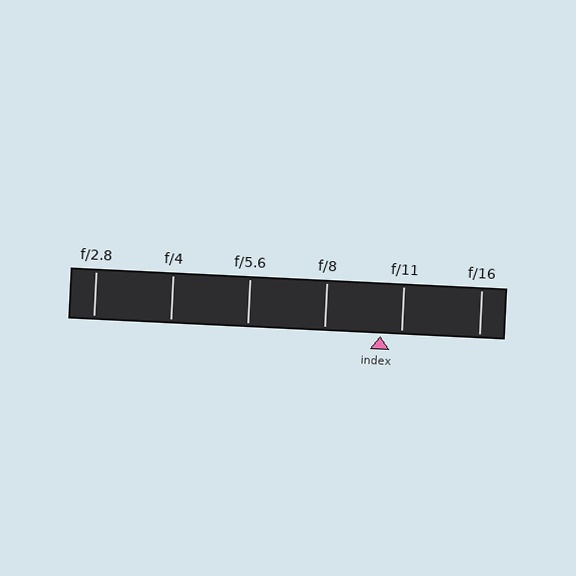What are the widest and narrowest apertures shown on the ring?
The widest aperture shown is f/2.8 and the narrowest is f/16.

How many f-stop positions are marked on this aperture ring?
There are 6 f-stop positions marked.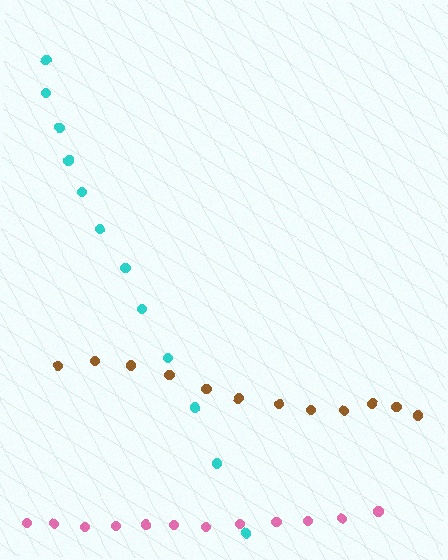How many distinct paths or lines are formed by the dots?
There are 3 distinct paths.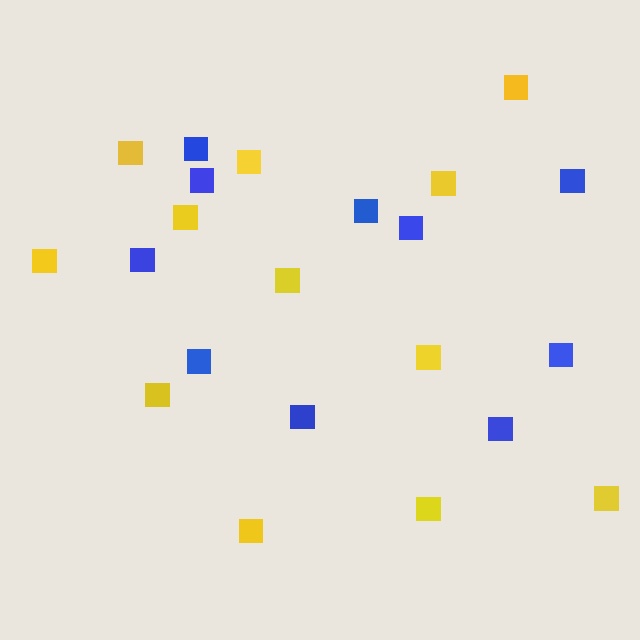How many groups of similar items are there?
There are 2 groups: one group of yellow squares (12) and one group of blue squares (10).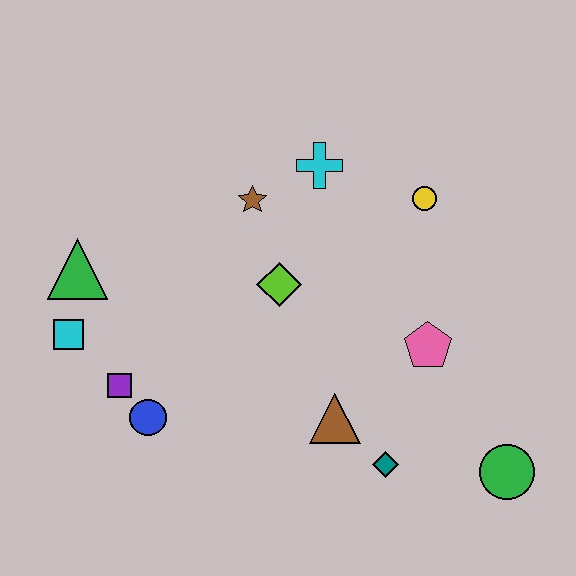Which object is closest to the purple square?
The blue circle is closest to the purple square.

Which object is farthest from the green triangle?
The green circle is farthest from the green triangle.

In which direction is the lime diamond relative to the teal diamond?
The lime diamond is above the teal diamond.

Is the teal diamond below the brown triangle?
Yes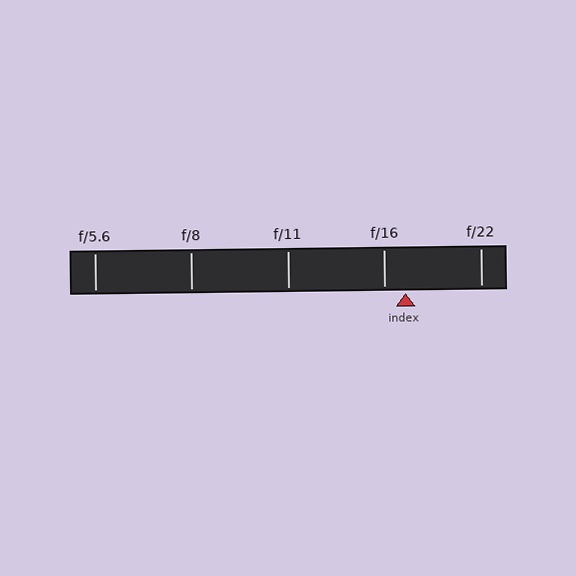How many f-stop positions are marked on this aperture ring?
There are 5 f-stop positions marked.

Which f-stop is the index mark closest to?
The index mark is closest to f/16.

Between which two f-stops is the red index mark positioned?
The index mark is between f/16 and f/22.